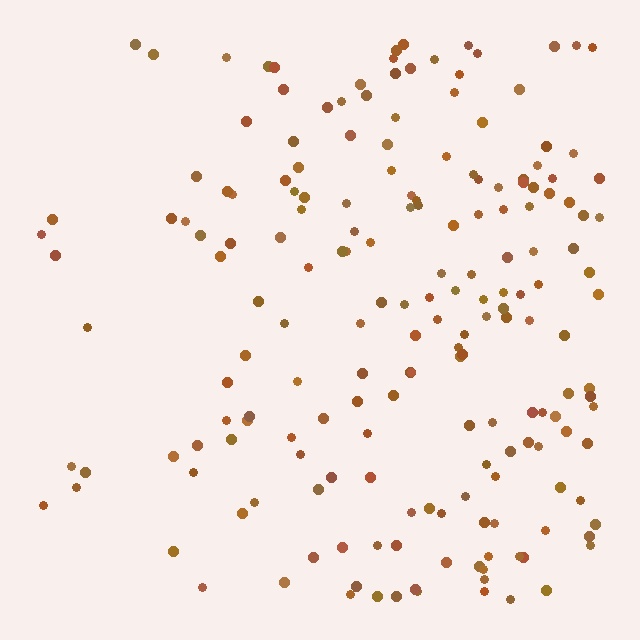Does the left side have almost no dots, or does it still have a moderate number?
Still a moderate number, just noticeably fewer than the right.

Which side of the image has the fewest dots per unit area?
The left.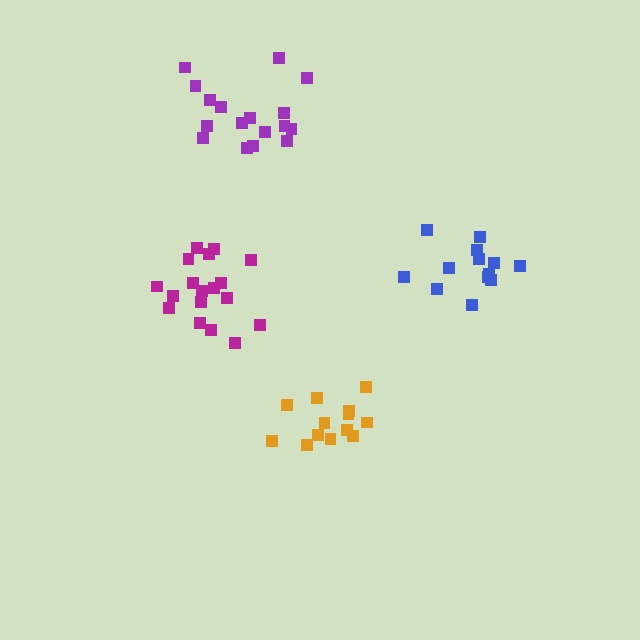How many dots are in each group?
Group 1: 13 dots, Group 2: 18 dots, Group 3: 13 dots, Group 4: 17 dots (61 total).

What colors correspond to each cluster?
The clusters are colored: blue, magenta, orange, purple.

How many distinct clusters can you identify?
There are 4 distinct clusters.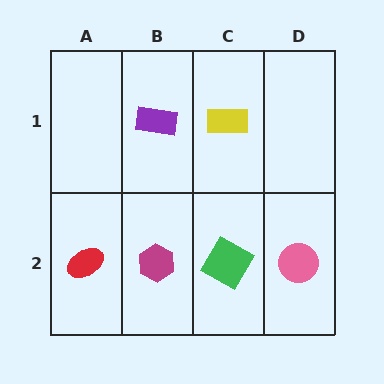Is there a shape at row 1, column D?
No, that cell is empty.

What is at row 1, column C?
A yellow rectangle.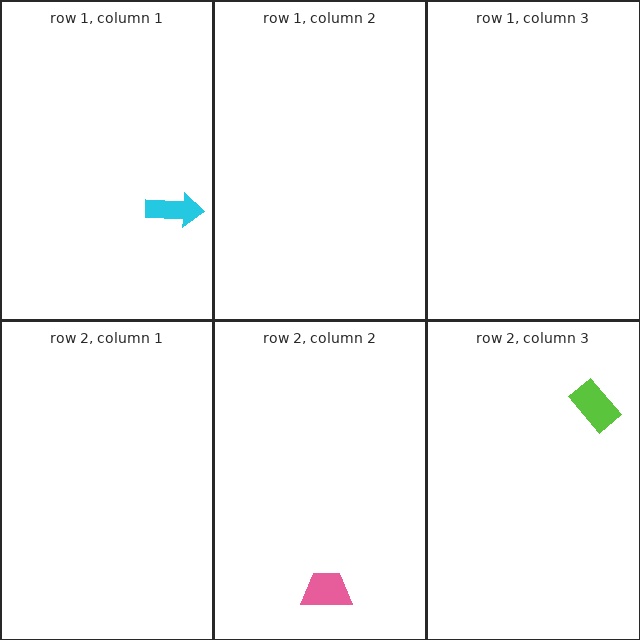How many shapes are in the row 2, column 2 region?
1.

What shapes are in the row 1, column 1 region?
The cyan arrow.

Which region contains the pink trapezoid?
The row 2, column 2 region.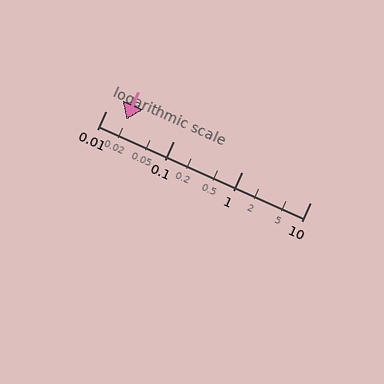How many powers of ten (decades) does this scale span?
The scale spans 3 decades, from 0.01 to 10.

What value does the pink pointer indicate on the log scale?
The pointer indicates approximately 0.02.